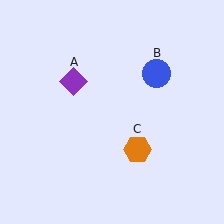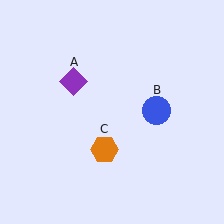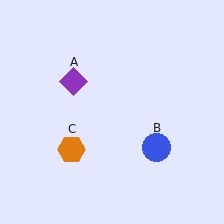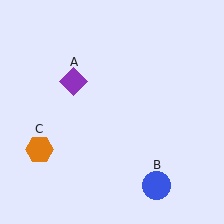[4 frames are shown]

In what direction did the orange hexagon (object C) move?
The orange hexagon (object C) moved left.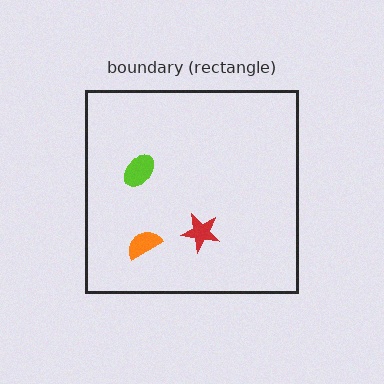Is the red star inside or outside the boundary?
Inside.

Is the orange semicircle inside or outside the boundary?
Inside.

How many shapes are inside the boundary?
3 inside, 0 outside.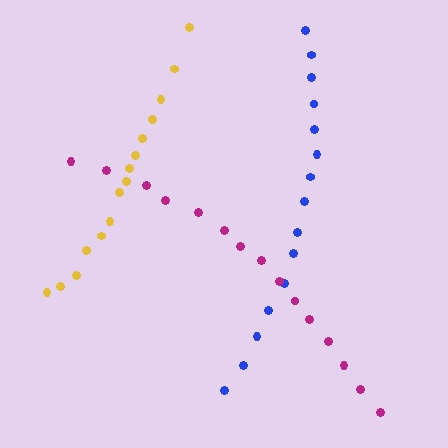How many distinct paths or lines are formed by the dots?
There are 3 distinct paths.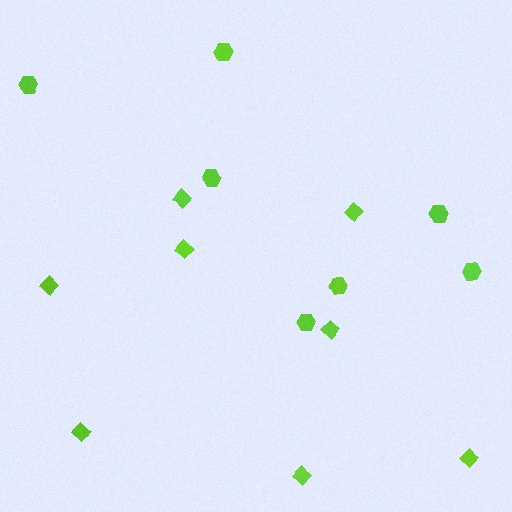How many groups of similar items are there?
There are 2 groups: one group of hexagons (7) and one group of diamonds (8).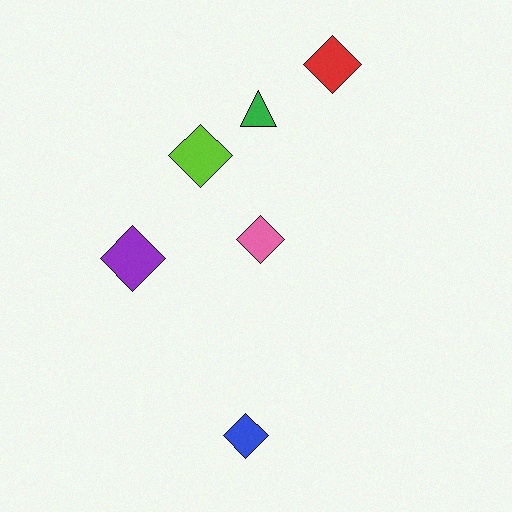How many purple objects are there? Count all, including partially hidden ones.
There is 1 purple object.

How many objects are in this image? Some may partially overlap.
There are 6 objects.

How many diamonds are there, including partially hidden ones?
There are 5 diamonds.